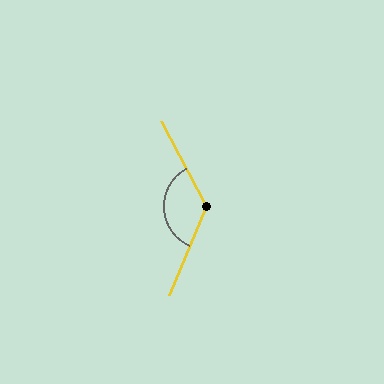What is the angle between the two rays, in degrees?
Approximately 130 degrees.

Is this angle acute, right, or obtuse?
It is obtuse.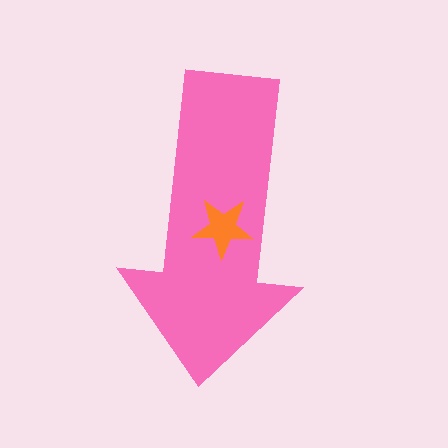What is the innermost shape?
The orange star.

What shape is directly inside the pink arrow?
The orange star.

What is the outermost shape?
The pink arrow.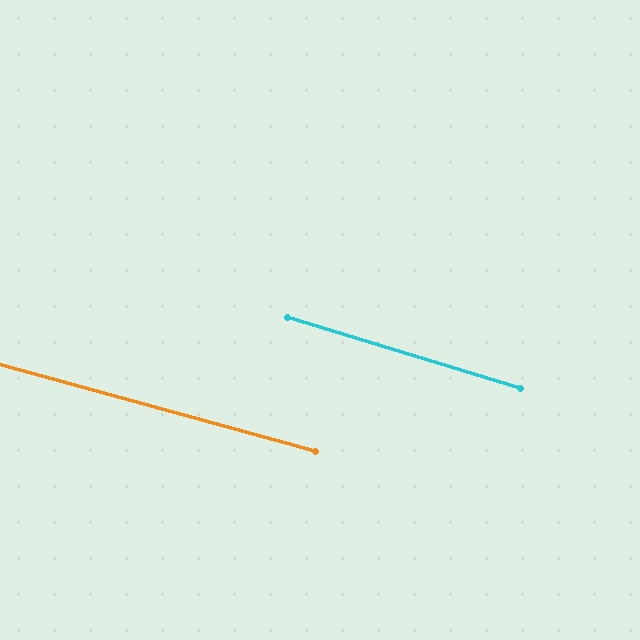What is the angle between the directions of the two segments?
Approximately 2 degrees.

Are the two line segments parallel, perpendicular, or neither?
Parallel — their directions differ by only 1.7°.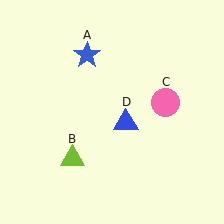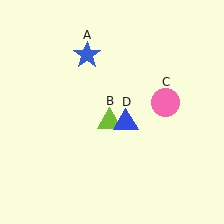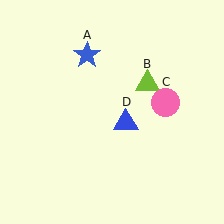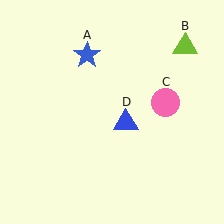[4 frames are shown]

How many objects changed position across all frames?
1 object changed position: lime triangle (object B).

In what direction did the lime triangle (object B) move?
The lime triangle (object B) moved up and to the right.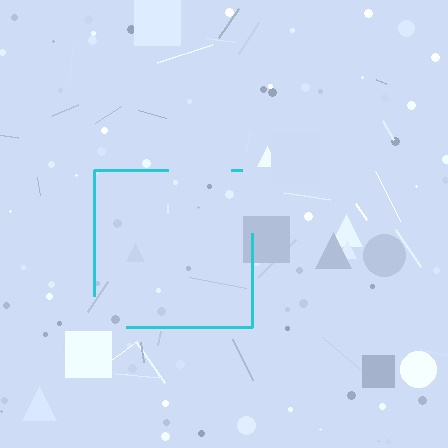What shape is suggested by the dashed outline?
The dashed outline suggests a square.